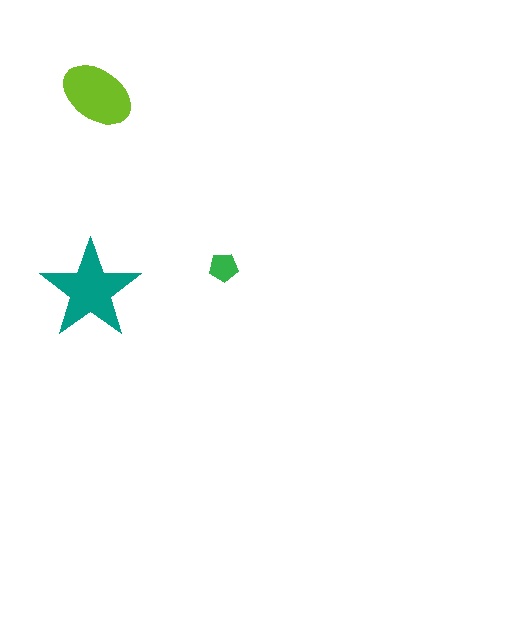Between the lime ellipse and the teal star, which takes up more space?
The teal star.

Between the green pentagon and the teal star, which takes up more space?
The teal star.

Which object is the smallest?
The green pentagon.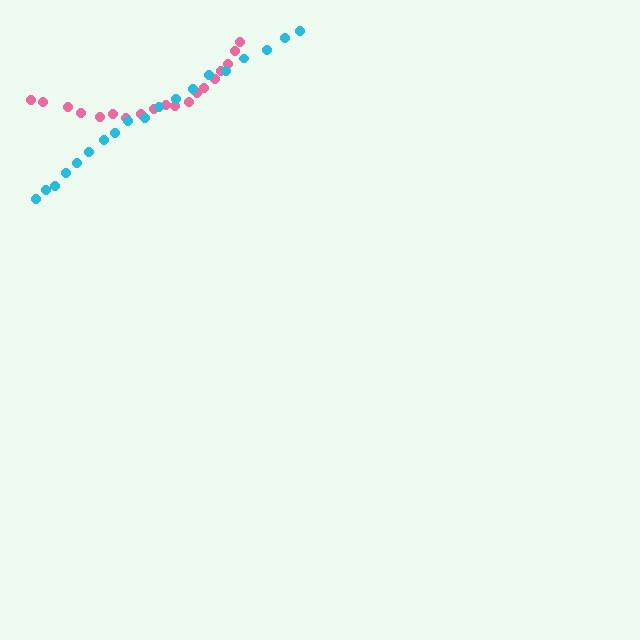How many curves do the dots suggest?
There are 2 distinct paths.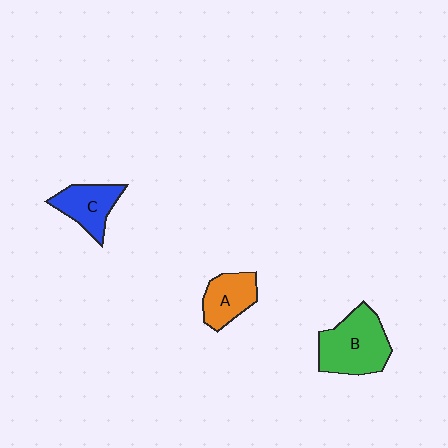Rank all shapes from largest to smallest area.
From largest to smallest: B (green), C (blue), A (orange).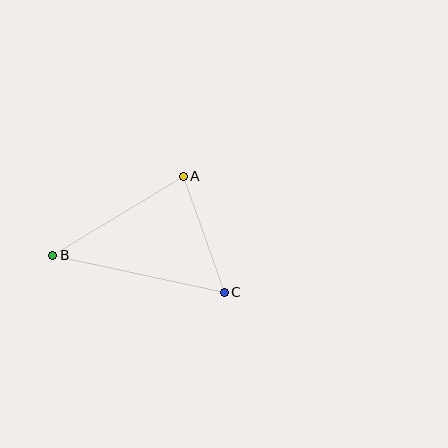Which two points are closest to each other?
Points A and C are closest to each other.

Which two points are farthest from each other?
Points B and C are farthest from each other.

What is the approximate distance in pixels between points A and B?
The distance between A and B is approximately 152 pixels.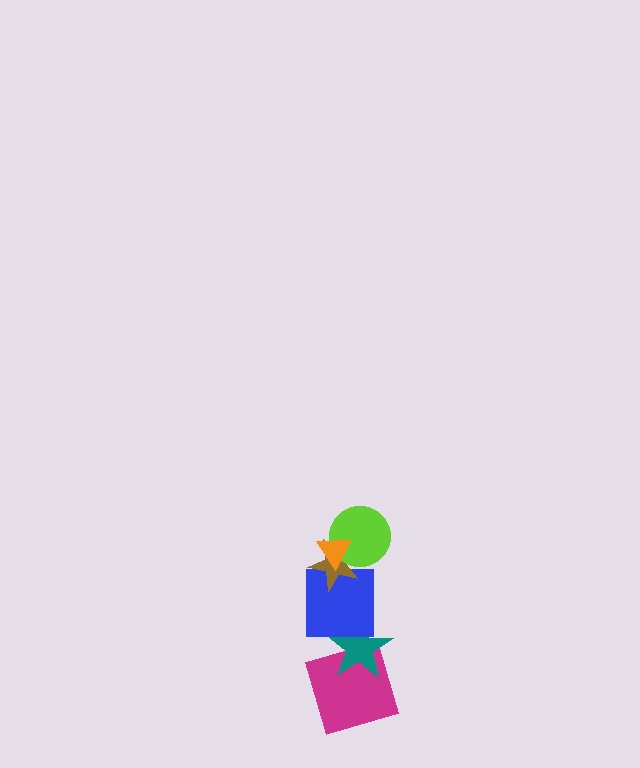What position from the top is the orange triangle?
The orange triangle is 1st from the top.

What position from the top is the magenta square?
The magenta square is 6th from the top.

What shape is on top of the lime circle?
The orange triangle is on top of the lime circle.